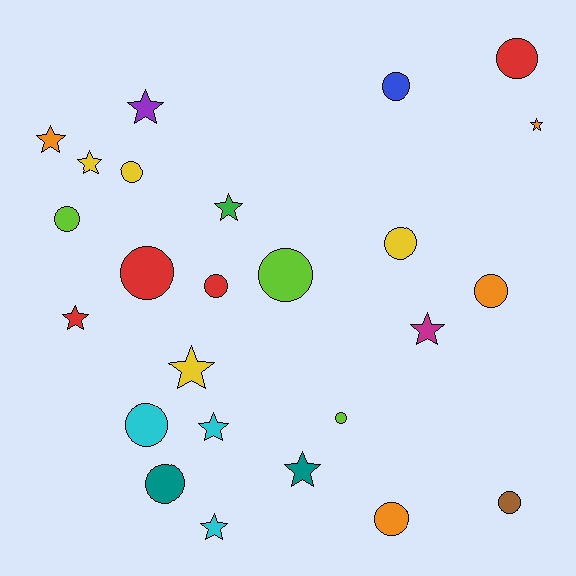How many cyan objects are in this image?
There are 3 cyan objects.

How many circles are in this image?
There are 14 circles.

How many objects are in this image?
There are 25 objects.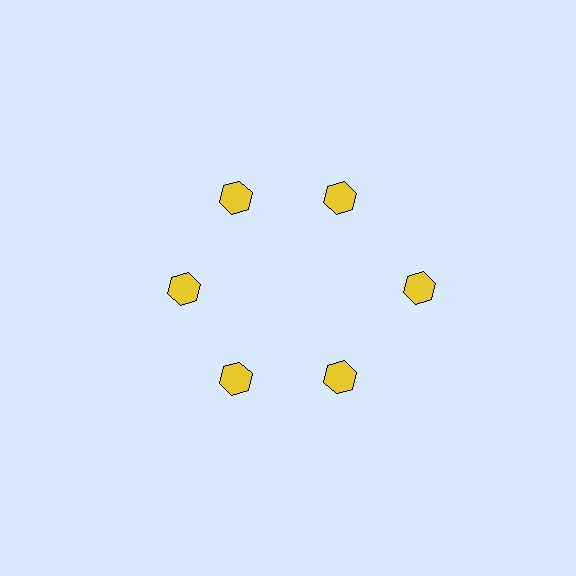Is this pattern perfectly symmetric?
No. The 6 yellow hexagons are arranged in a ring, but one element near the 3 o'clock position is pushed outward from the center, breaking the 6-fold rotational symmetry.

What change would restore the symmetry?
The symmetry would be restored by moving it inward, back onto the ring so that all 6 hexagons sit at equal angles and equal distance from the center.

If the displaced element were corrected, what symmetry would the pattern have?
It would have 6-fold rotational symmetry — the pattern would map onto itself every 60 degrees.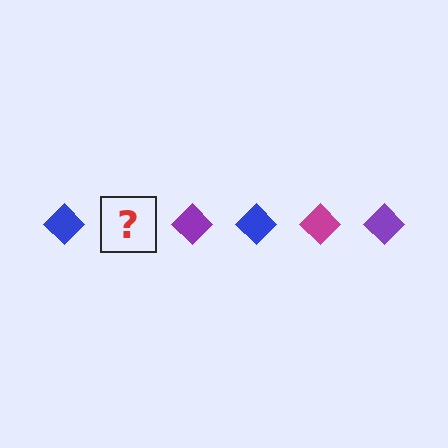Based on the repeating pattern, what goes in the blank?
The blank should be a magenta diamond.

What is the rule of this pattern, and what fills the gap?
The rule is that the pattern cycles through blue, magenta, purple diamonds. The gap should be filled with a magenta diamond.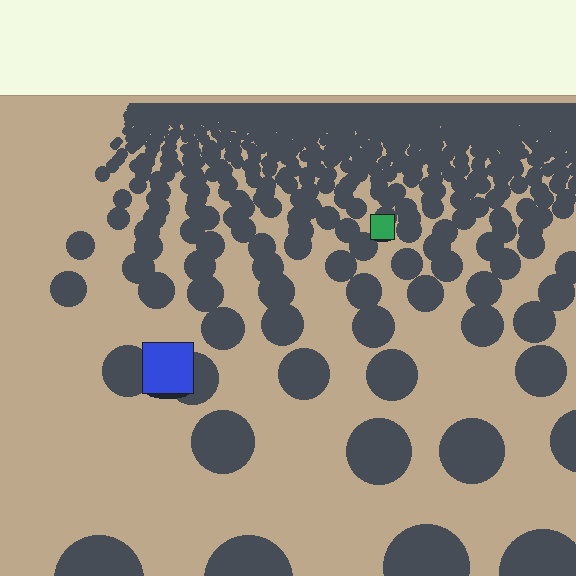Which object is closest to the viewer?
The blue square is closest. The texture marks near it are larger and more spread out.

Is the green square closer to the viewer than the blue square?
No. The blue square is closer — you can tell from the texture gradient: the ground texture is coarser near it.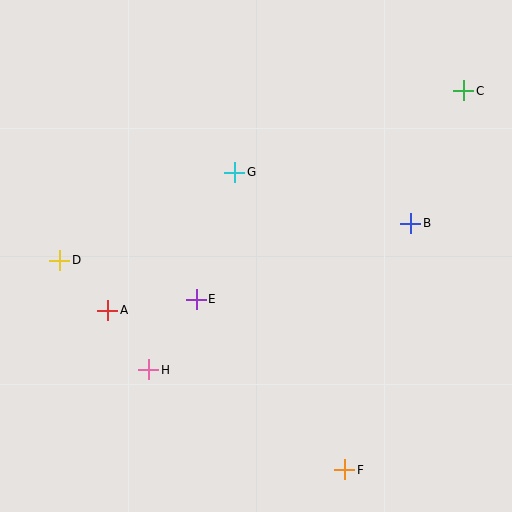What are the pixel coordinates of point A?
Point A is at (108, 310).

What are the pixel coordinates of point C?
Point C is at (464, 91).